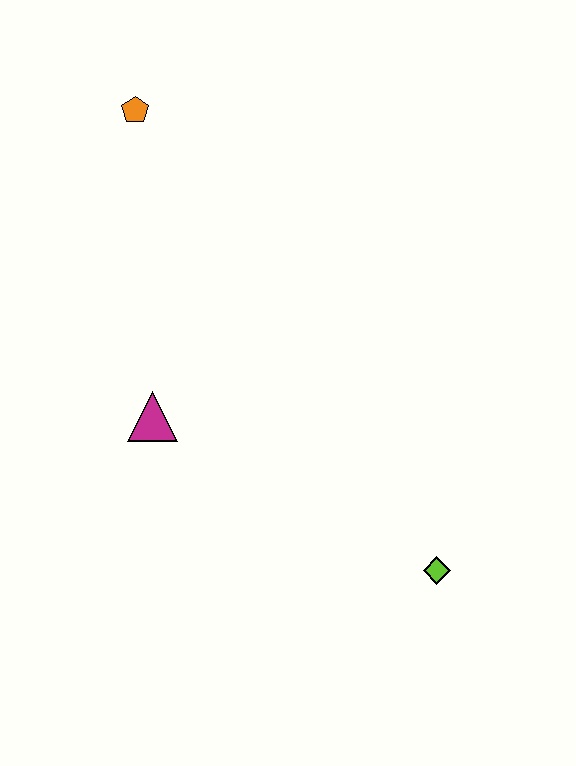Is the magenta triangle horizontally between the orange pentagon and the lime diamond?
Yes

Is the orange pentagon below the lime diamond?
No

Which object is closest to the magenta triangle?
The orange pentagon is closest to the magenta triangle.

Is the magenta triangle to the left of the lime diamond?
Yes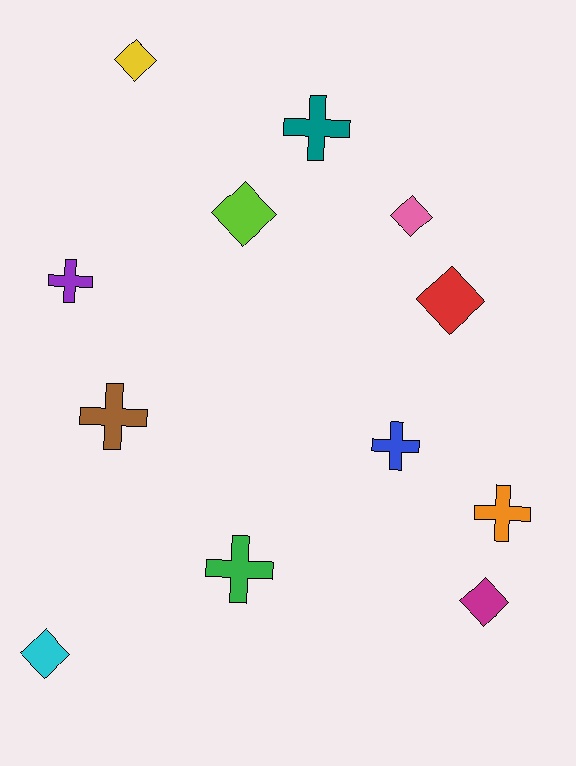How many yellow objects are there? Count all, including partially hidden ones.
There is 1 yellow object.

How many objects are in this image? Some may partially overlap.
There are 12 objects.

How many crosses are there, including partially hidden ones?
There are 6 crosses.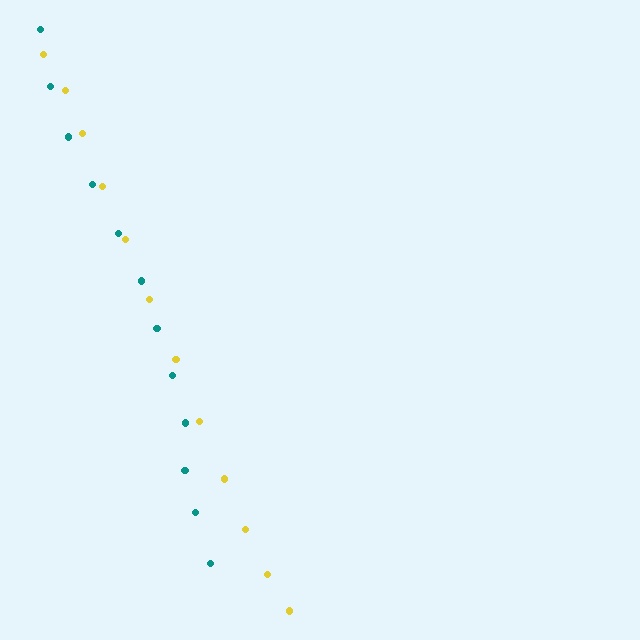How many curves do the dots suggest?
There are 2 distinct paths.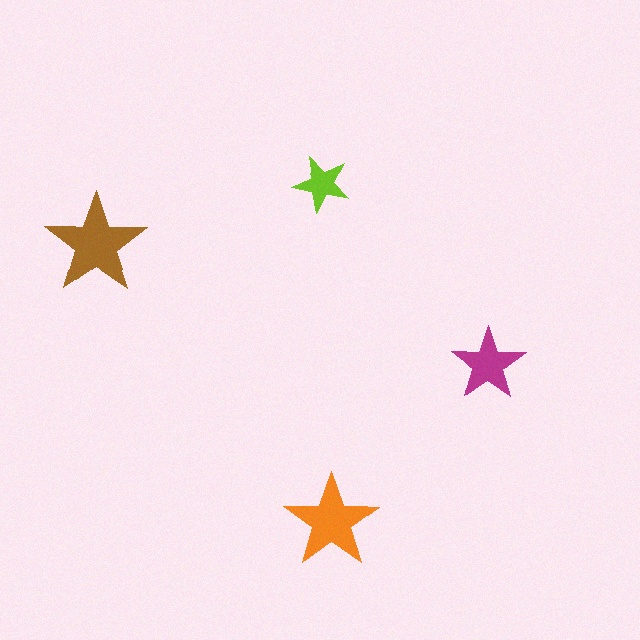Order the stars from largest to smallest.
the brown one, the orange one, the magenta one, the lime one.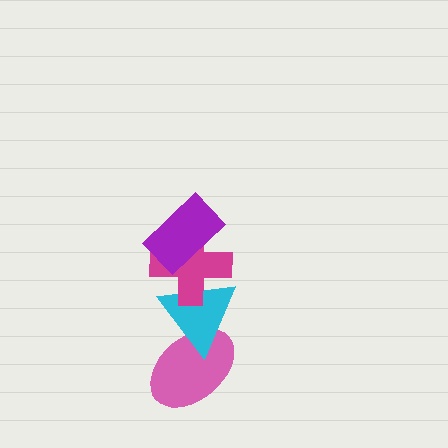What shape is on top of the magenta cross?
The purple rectangle is on top of the magenta cross.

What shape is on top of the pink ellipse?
The cyan triangle is on top of the pink ellipse.